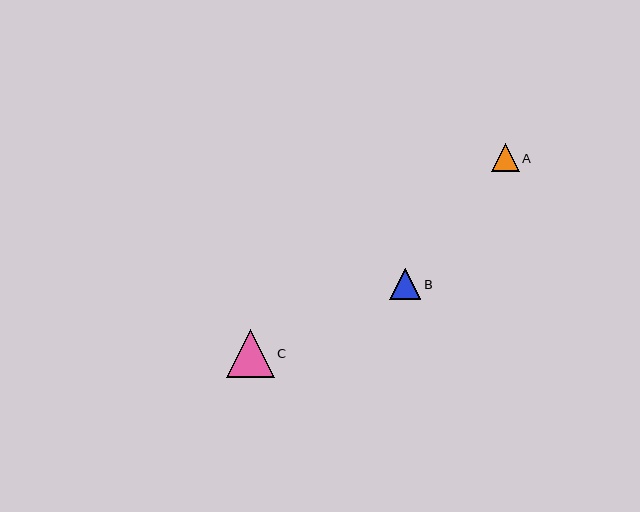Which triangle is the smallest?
Triangle A is the smallest with a size of approximately 28 pixels.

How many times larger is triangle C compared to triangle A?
Triangle C is approximately 1.7 times the size of triangle A.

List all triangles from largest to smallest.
From largest to smallest: C, B, A.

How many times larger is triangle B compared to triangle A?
Triangle B is approximately 1.1 times the size of triangle A.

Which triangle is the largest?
Triangle C is the largest with a size of approximately 47 pixels.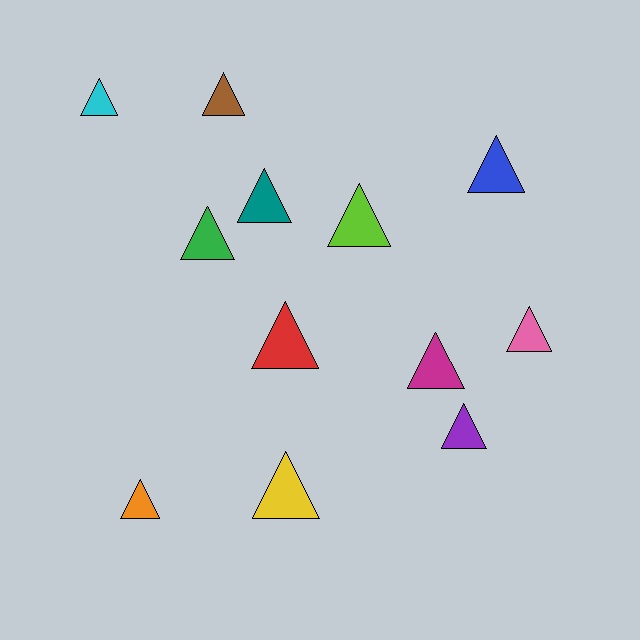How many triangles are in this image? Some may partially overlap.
There are 12 triangles.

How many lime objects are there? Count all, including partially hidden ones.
There is 1 lime object.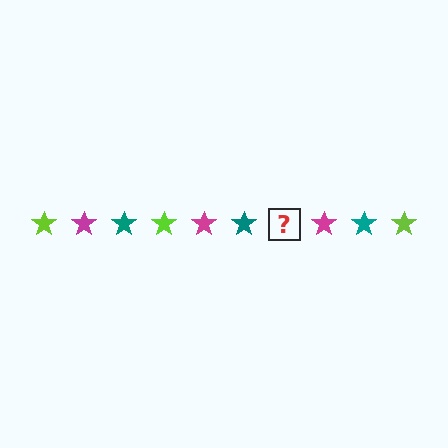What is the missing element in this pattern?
The missing element is a lime star.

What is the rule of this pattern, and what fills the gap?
The rule is that the pattern cycles through lime, magenta, teal stars. The gap should be filled with a lime star.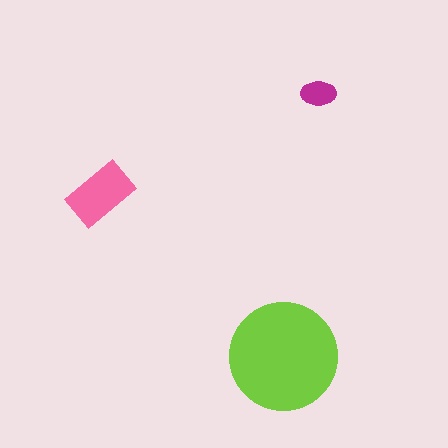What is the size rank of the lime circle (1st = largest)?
1st.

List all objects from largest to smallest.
The lime circle, the pink rectangle, the magenta ellipse.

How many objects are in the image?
There are 3 objects in the image.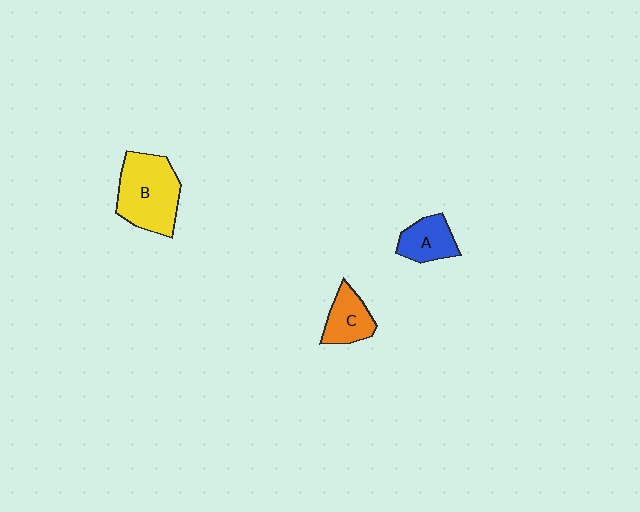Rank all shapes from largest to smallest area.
From largest to smallest: B (yellow), C (orange), A (blue).